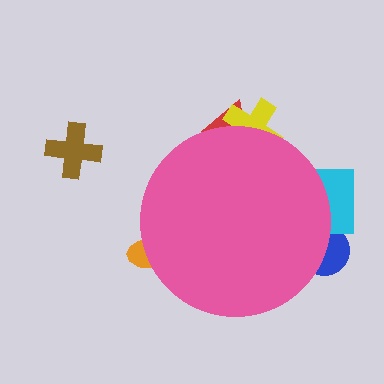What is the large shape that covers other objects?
A pink circle.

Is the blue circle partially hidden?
Yes, the blue circle is partially hidden behind the pink circle.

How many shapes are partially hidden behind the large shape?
5 shapes are partially hidden.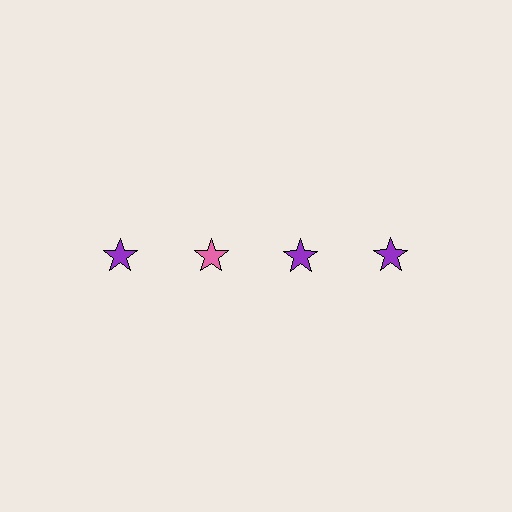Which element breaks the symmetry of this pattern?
The pink star in the top row, second from left column breaks the symmetry. All other shapes are purple stars.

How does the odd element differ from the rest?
It has a different color: pink instead of purple.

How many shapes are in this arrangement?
There are 4 shapes arranged in a grid pattern.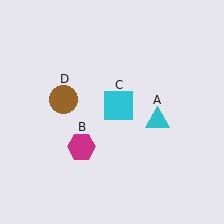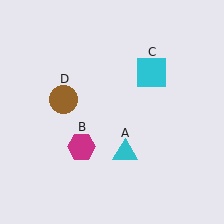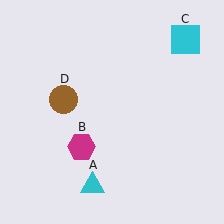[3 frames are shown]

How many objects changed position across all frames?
2 objects changed position: cyan triangle (object A), cyan square (object C).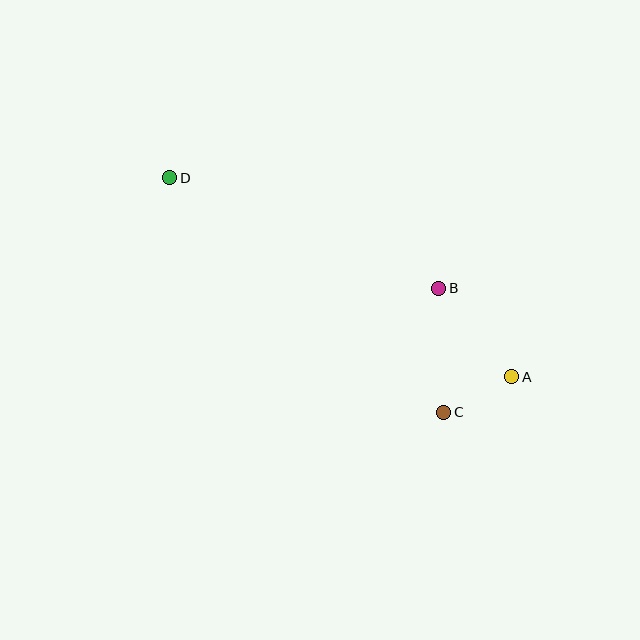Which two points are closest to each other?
Points A and C are closest to each other.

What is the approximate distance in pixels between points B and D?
The distance between B and D is approximately 291 pixels.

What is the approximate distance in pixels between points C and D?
The distance between C and D is approximately 361 pixels.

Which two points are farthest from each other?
Points A and D are farthest from each other.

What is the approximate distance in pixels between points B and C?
The distance between B and C is approximately 124 pixels.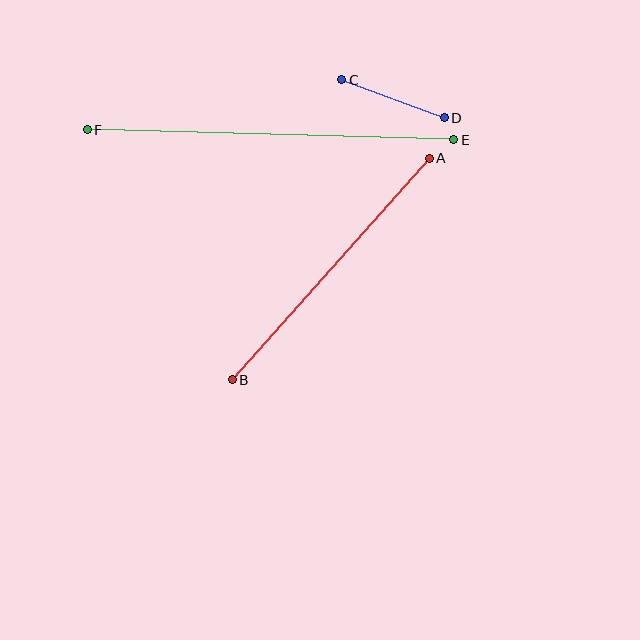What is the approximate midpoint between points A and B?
The midpoint is at approximately (331, 269) pixels.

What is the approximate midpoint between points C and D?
The midpoint is at approximately (393, 99) pixels.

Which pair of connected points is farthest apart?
Points E and F are farthest apart.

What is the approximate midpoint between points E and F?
The midpoint is at approximately (271, 135) pixels.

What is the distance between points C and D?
The distance is approximately 109 pixels.